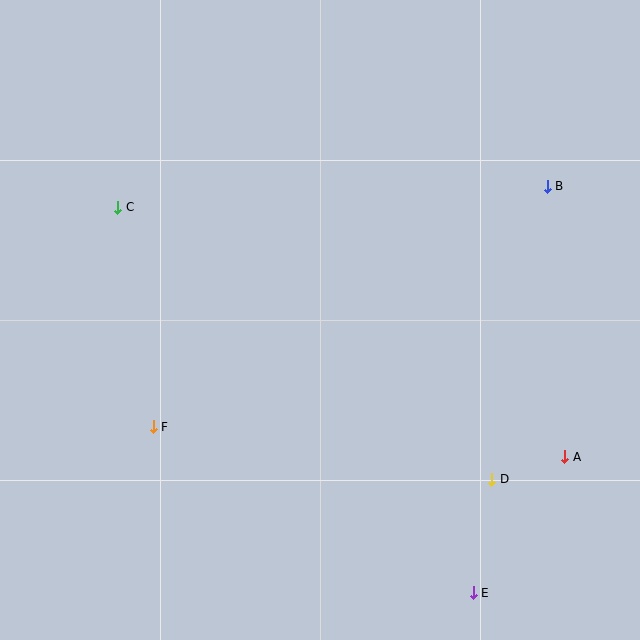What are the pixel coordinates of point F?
Point F is at (153, 427).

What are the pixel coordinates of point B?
Point B is at (547, 186).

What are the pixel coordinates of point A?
Point A is at (565, 457).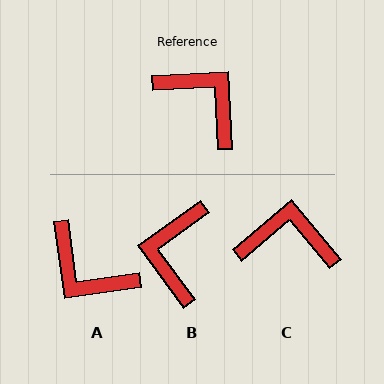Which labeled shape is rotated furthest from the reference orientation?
A, about 175 degrees away.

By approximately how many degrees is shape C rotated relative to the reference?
Approximately 37 degrees counter-clockwise.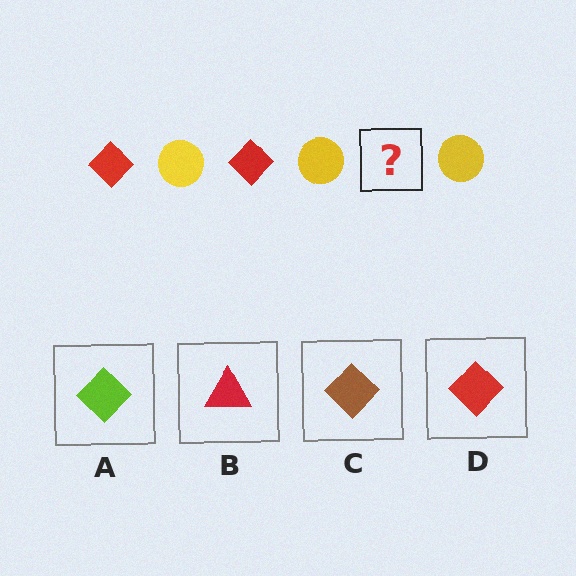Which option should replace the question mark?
Option D.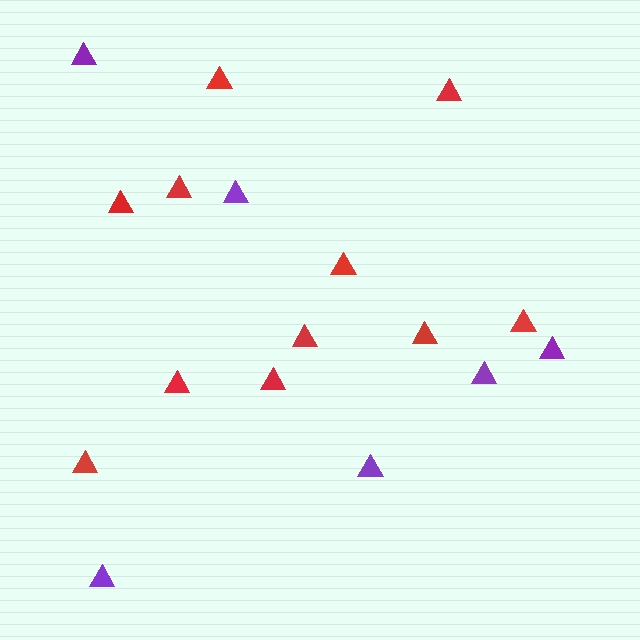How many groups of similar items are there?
There are 2 groups: one group of red triangles (11) and one group of purple triangles (6).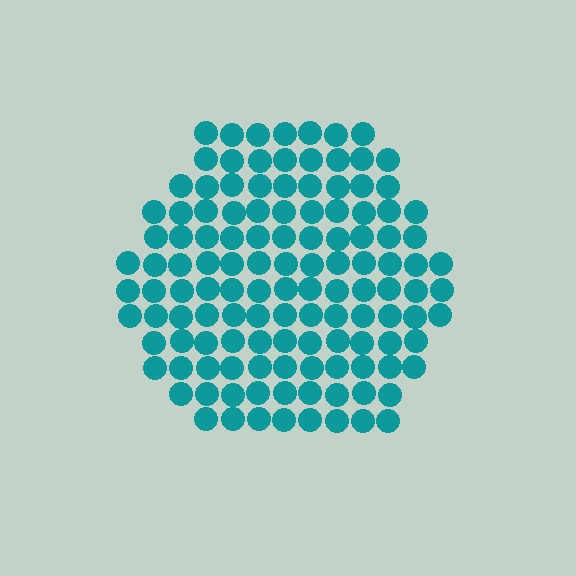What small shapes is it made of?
It is made of small circles.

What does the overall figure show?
The overall figure shows a hexagon.